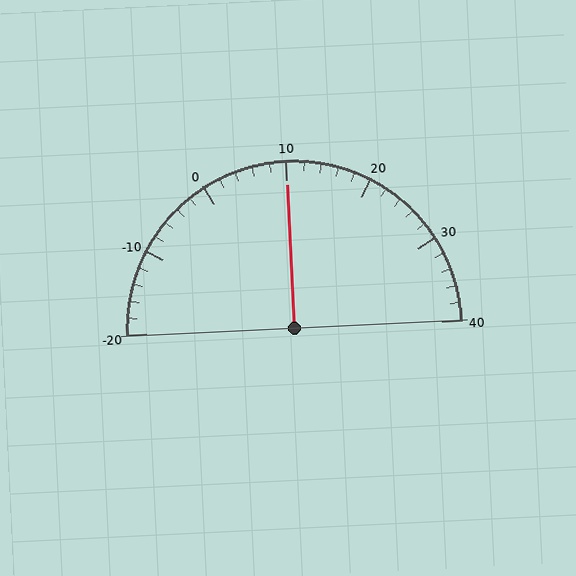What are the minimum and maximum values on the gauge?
The gauge ranges from -20 to 40.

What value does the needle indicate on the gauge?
The needle indicates approximately 10.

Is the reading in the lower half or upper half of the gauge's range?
The reading is in the upper half of the range (-20 to 40).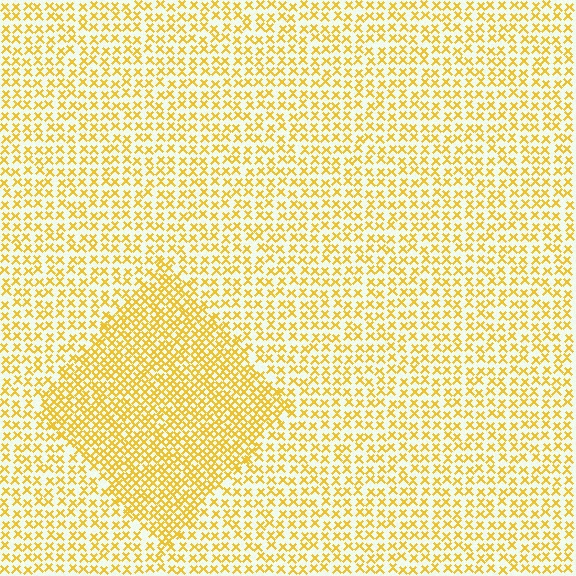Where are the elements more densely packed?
The elements are more densely packed inside the diamond boundary.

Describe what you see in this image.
The image contains small yellow elements arranged at two different densities. A diamond-shaped region is visible where the elements are more densely packed than the surrounding area.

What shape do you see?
I see a diamond.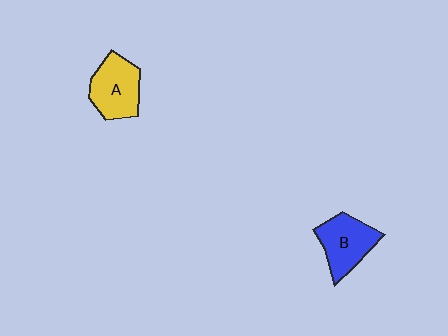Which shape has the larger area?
Shape A (yellow).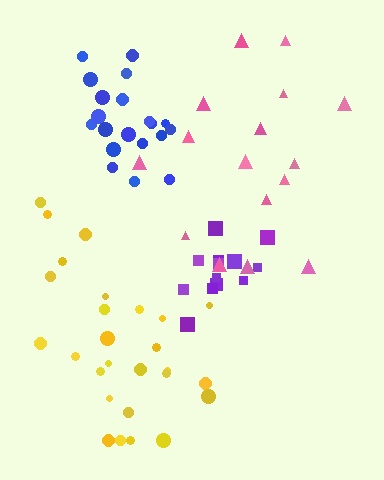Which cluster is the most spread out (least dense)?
Pink.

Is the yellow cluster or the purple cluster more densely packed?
Purple.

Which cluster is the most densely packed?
Purple.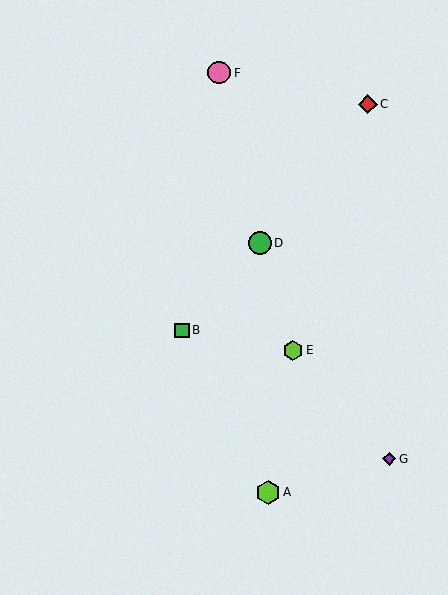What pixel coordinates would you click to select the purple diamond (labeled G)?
Click at (389, 459) to select the purple diamond G.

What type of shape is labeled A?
Shape A is a lime hexagon.